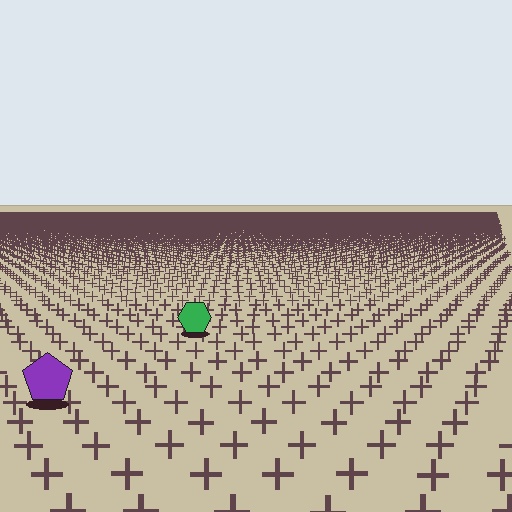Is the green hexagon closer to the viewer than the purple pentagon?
No. The purple pentagon is closer — you can tell from the texture gradient: the ground texture is coarser near it.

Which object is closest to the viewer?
The purple pentagon is closest. The texture marks near it are larger and more spread out.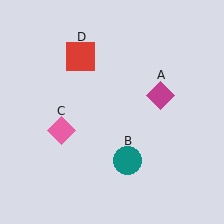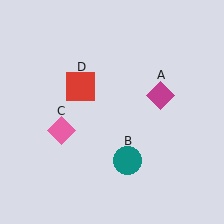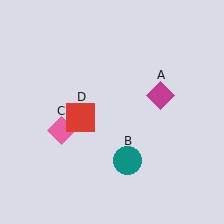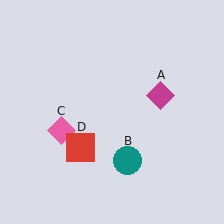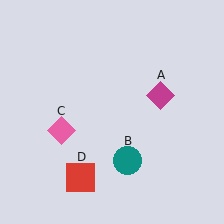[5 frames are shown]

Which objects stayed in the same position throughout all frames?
Magenta diamond (object A) and teal circle (object B) and pink diamond (object C) remained stationary.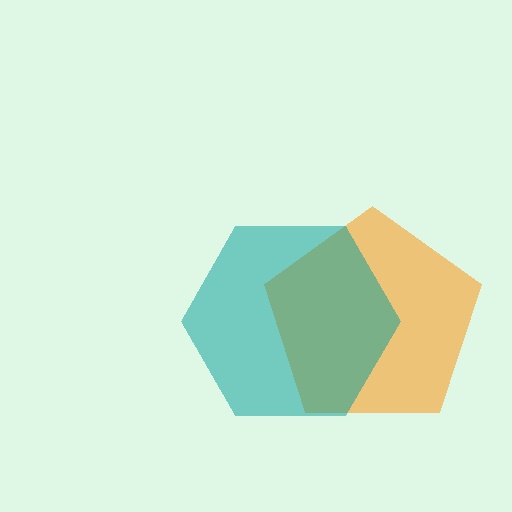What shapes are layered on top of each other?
The layered shapes are: an orange pentagon, a teal hexagon.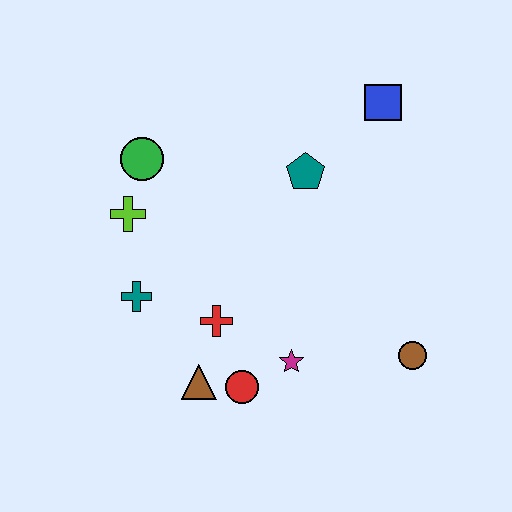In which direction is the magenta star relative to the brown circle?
The magenta star is to the left of the brown circle.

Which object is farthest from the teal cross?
The blue square is farthest from the teal cross.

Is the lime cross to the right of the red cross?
No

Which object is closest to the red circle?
The brown triangle is closest to the red circle.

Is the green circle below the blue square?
Yes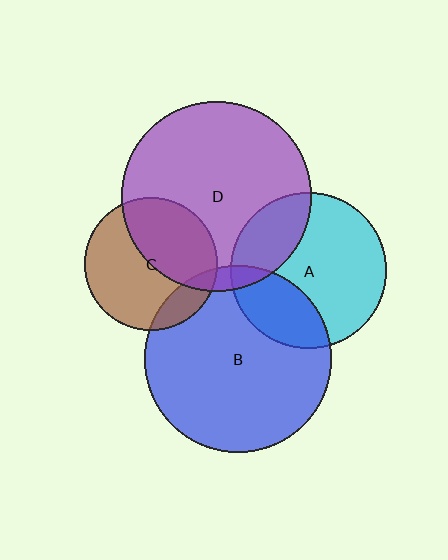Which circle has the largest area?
Circle D (purple).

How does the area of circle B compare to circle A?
Approximately 1.4 times.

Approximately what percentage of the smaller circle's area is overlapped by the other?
Approximately 15%.